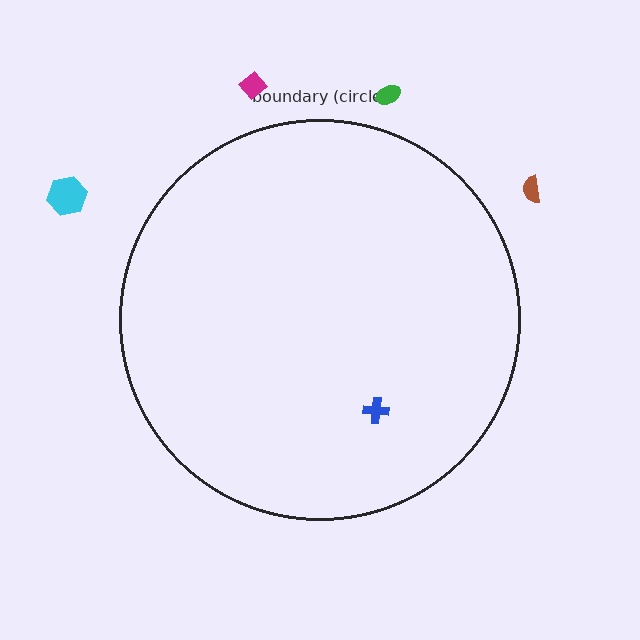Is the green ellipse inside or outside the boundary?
Outside.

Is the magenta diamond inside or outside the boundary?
Outside.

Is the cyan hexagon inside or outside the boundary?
Outside.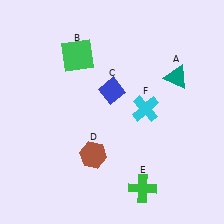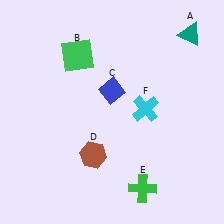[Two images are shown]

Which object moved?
The teal triangle (A) moved up.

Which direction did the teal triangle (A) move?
The teal triangle (A) moved up.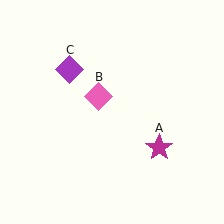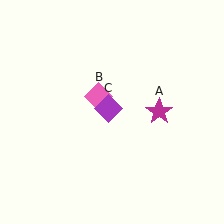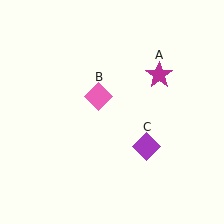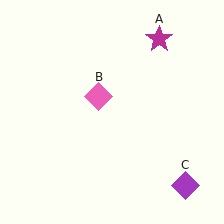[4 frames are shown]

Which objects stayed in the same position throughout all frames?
Pink diamond (object B) remained stationary.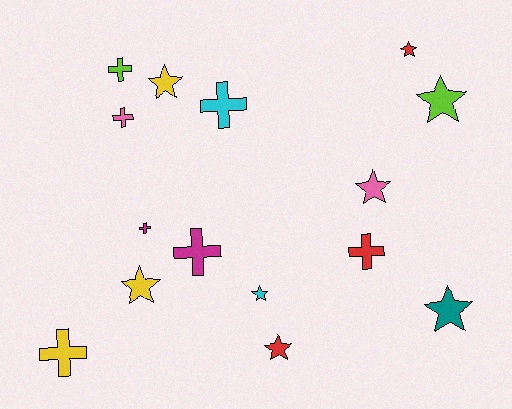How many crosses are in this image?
There are 7 crosses.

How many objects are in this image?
There are 15 objects.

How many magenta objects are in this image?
There are 2 magenta objects.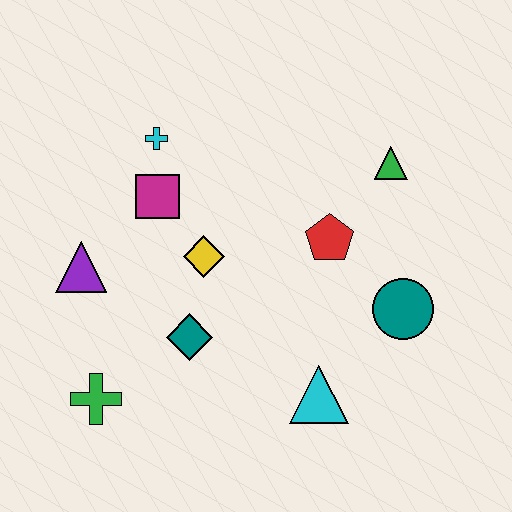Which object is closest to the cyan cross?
The magenta square is closest to the cyan cross.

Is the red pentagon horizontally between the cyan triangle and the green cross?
No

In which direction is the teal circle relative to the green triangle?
The teal circle is below the green triangle.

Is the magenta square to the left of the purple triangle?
No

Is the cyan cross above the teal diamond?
Yes